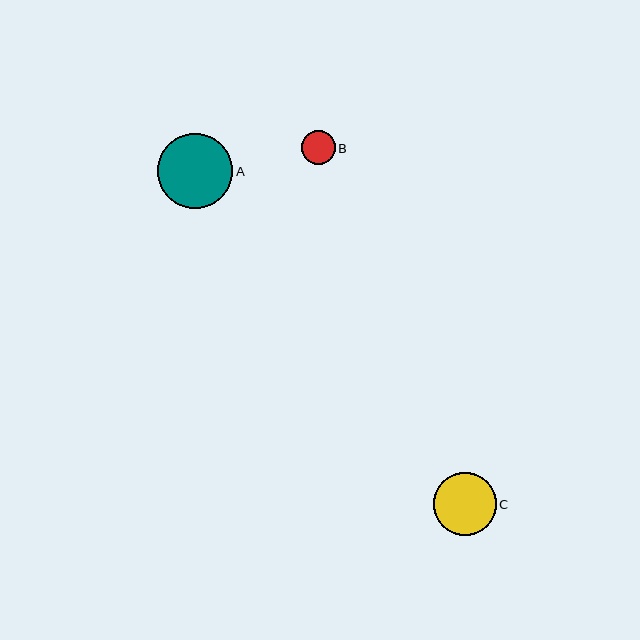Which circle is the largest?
Circle A is the largest with a size of approximately 75 pixels.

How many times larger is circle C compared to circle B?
Circle C is approximately 1.8 times the size of circle B.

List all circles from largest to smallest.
From largest to smallest: A, C, B.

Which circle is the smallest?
Circle B is the smallest with a size of approximately 34 pixels.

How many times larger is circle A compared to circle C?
Circle A is approximately 1.2 times the size of circle C.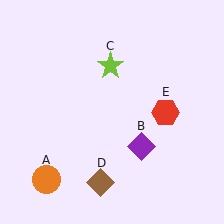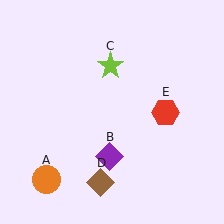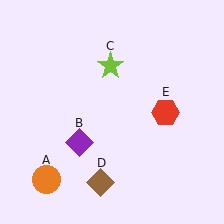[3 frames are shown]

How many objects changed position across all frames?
1 object changed position: purple diamond (object B).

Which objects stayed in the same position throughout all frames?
Orange circle (object A) and lime star (object C) and brown diamond (object D) and red hexagon (object E) remained stationary.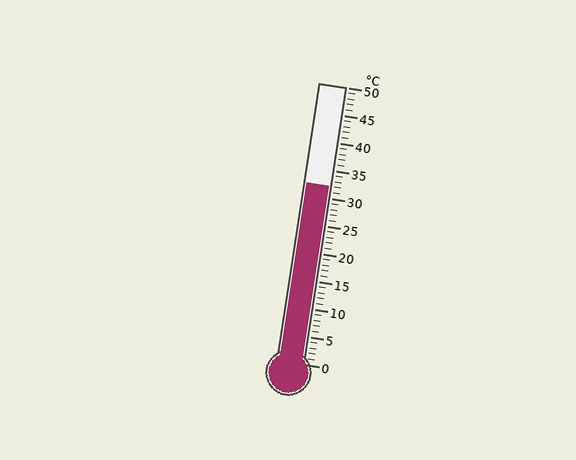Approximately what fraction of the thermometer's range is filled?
The thermometer is filled to approximately 65% of its range.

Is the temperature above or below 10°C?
The temperature is above 10°C.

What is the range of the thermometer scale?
The thermometer scale ranges from 0°C to 50°C.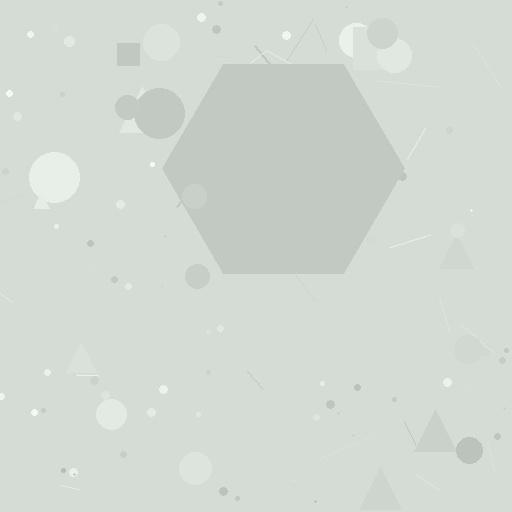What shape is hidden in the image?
A hexagon is hidden in the image.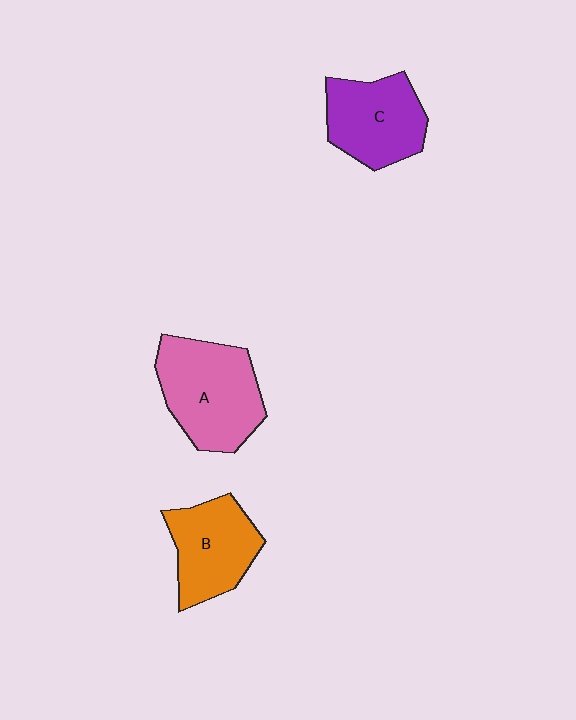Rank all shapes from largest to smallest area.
From largest to smallest: A (pink), C (purple), B (orange).